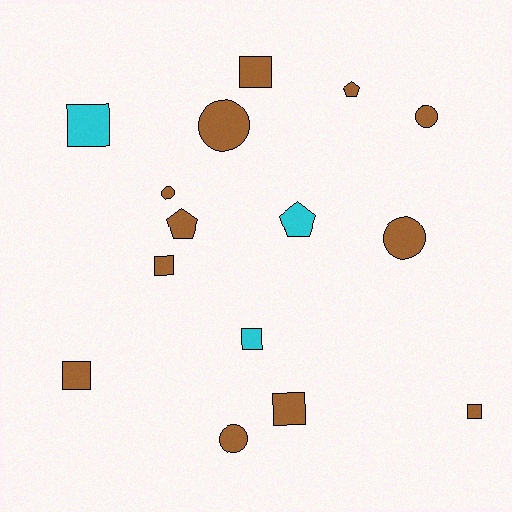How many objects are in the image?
There are 15 objects.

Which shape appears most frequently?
Square, with 7 objects.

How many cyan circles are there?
There are no cyan circles.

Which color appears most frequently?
Brown, with 12 objects.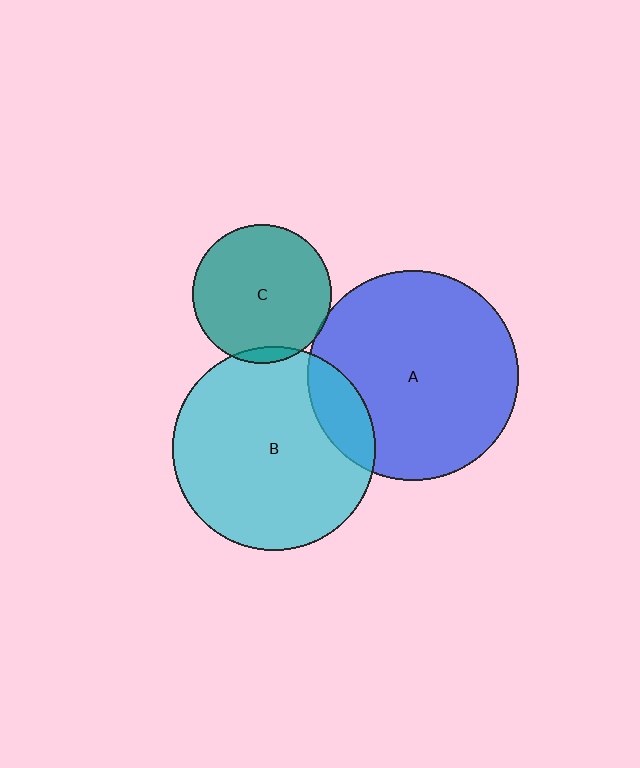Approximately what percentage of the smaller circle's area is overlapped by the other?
Approximately 5%.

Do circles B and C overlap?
Yes.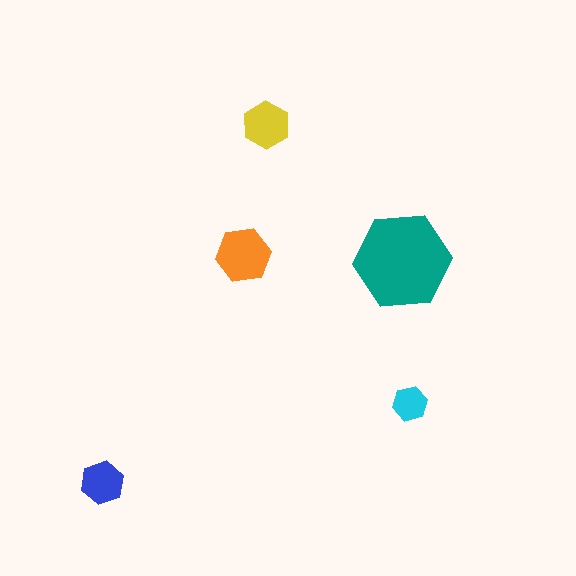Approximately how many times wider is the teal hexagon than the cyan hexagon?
About 3 times wider.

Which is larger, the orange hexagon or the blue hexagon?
The orange one.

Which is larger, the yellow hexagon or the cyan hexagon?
The yellow one.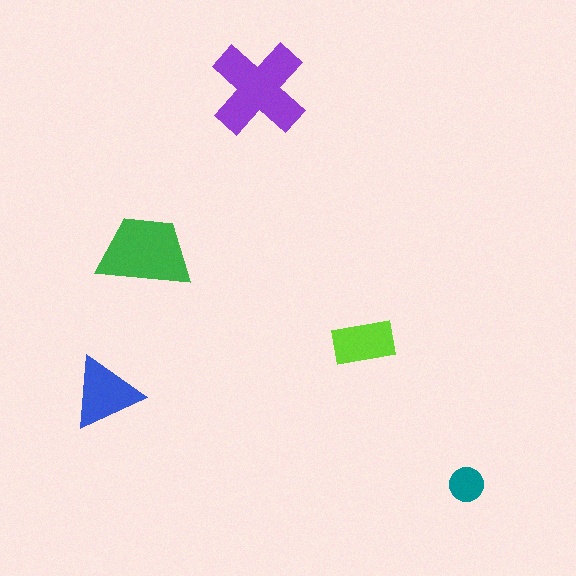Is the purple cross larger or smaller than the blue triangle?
Larger.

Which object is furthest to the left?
The blue triangle is leftmost.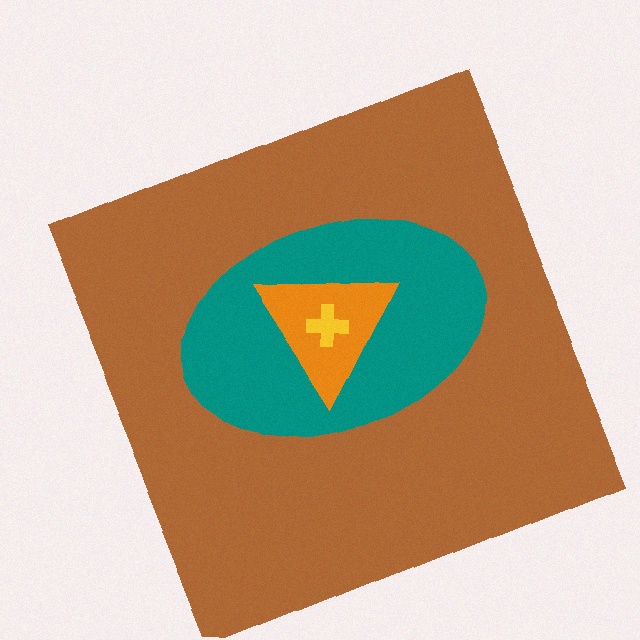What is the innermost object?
The yellow cross.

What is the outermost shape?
The brown square.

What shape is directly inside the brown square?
The teal ellipse.